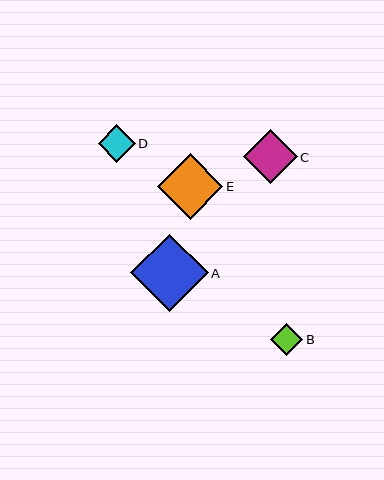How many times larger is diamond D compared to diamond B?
Diamond D is approximately 1.1 times the size of diamond B.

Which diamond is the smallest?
Diamond B is the smallest with a size of approximately 33 pixels.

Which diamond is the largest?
Diamond A is the largest with a size of approximately 77 pixels.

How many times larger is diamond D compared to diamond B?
Diamond D is approximately 1.1 times the size of diamond B.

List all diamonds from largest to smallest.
From largest to smallest: A, E, C, D, B.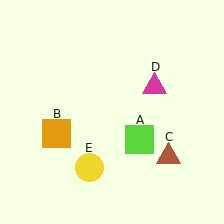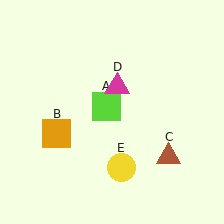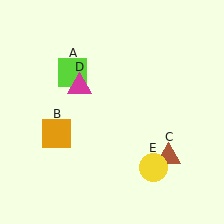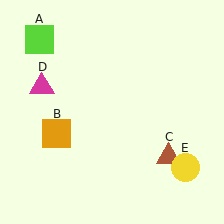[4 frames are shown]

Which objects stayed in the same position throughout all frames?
Orange square (object B) and brown triangle (object C) remained stationary.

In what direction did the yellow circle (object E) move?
The yellow circle (object E) moved right.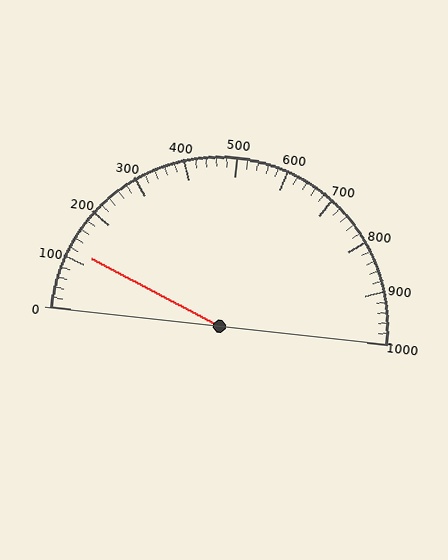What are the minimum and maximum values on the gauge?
The gauge ranges from 0 to 1000.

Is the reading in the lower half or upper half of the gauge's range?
The reading is in the lower half of the range (0 to 1000).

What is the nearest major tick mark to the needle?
The nearest major tick mark is 100.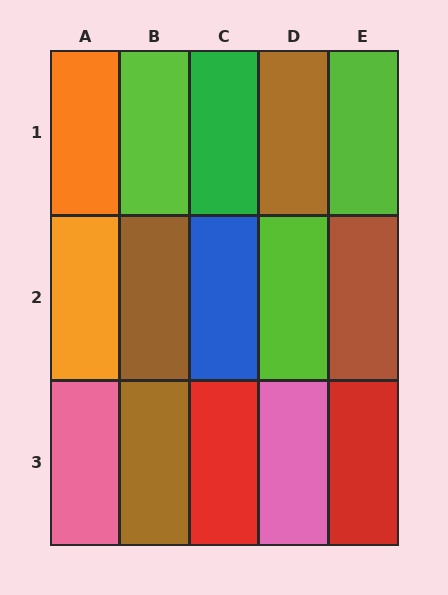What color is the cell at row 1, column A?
Orange.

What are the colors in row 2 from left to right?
Orange, brown, blue, lime, brown.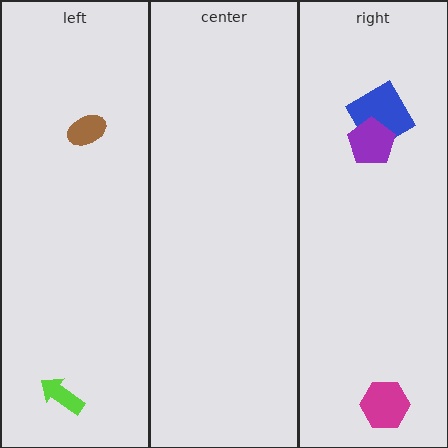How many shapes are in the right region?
3.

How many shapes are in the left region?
2.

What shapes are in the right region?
The magenta hexagon, the blue diamond, the purple pentagon.